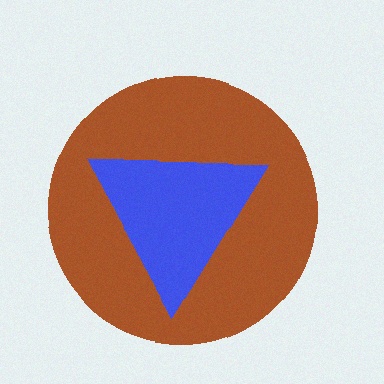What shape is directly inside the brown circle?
The blue triangle.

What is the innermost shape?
The blue triangle.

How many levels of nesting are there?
2.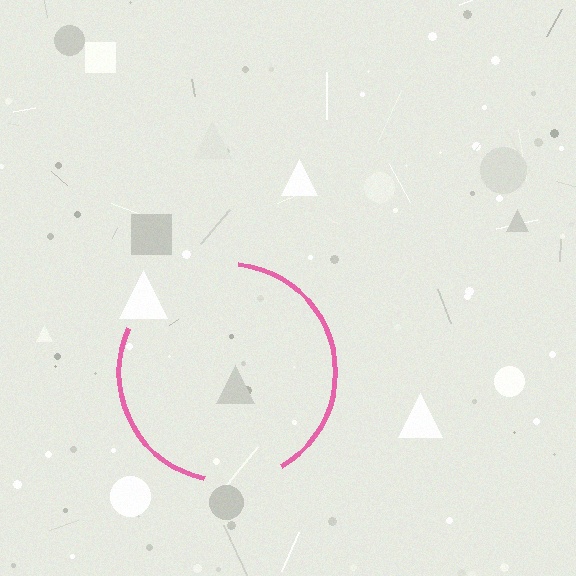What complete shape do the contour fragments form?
The contour fragments form a circle.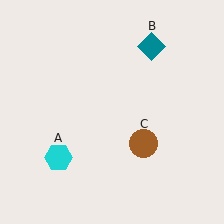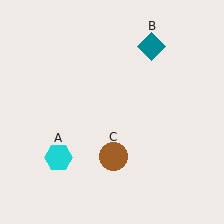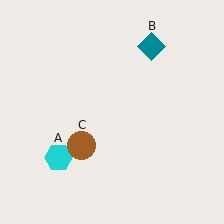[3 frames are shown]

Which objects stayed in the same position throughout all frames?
Cyan hexagon (object A) and teal diamond (object B) remained stationary.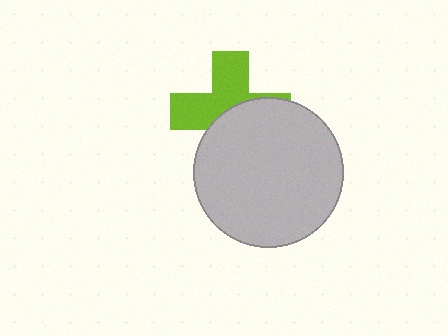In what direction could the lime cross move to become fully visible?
The lime cross could move up. That would shift it out from behind the light gray circle entirely.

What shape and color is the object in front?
The object in front is a light gray circle.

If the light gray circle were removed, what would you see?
You would see the complete lime cross.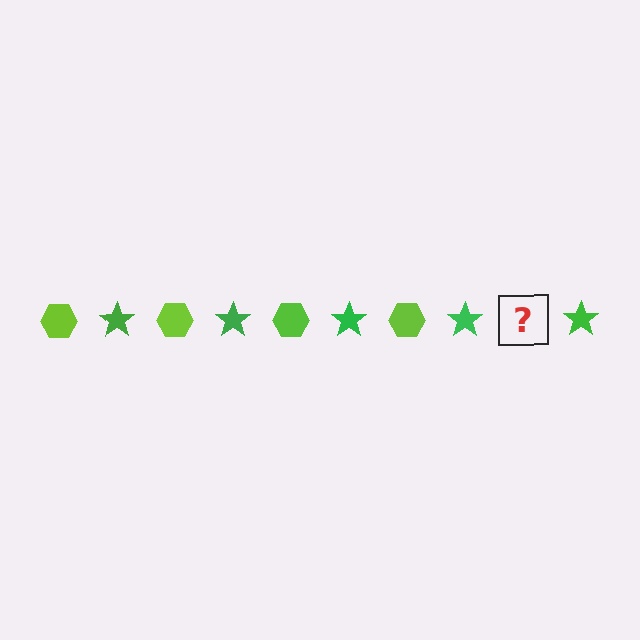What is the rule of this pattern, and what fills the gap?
The rule is that the pattern alternates between lime hexagon and green star. The gap should be filled with a lime hexagon.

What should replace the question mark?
The question mark should be replaced with a lime hexagon.